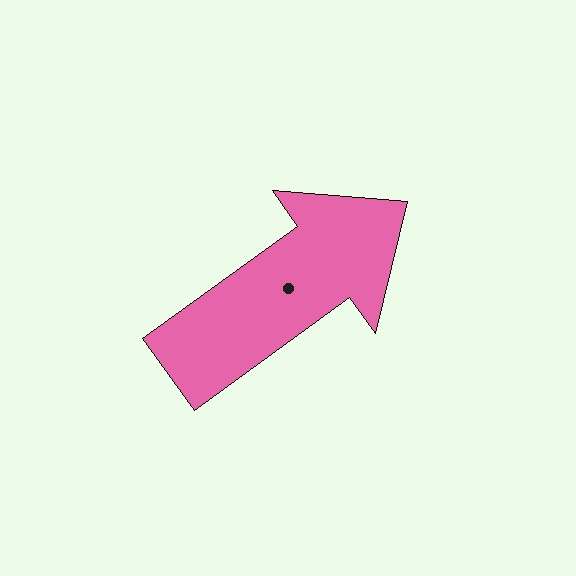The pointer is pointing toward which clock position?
Roughly 2 o'clock.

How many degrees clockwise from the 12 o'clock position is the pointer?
Approximately 54 degrees.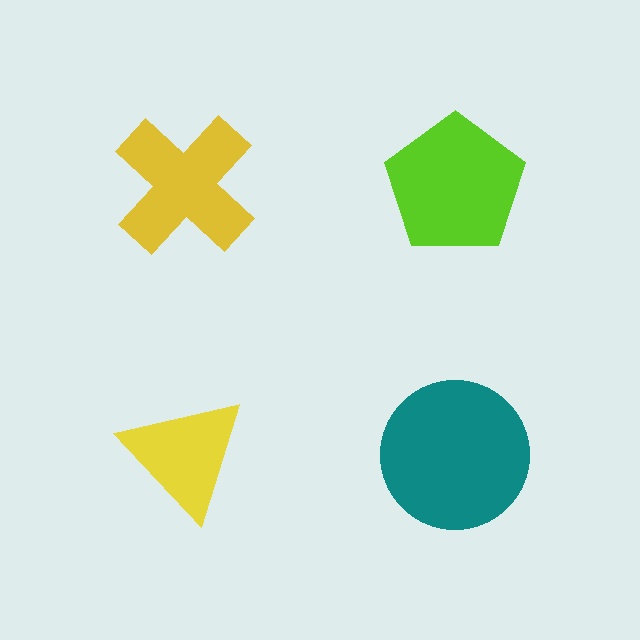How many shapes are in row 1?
2 shapes.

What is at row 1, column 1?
A yellow cross.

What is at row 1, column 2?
A lime pentagon.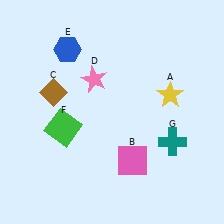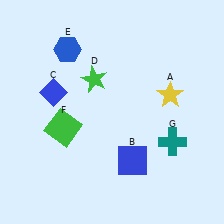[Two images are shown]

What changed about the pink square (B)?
In Image 1, B is pink. In Image 2, it changed to blue.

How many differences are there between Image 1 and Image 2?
There are 3 differences between the two images.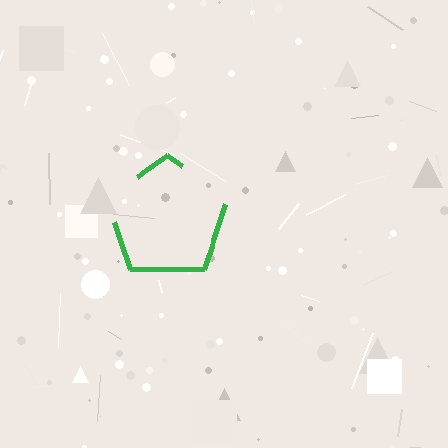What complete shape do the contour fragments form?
The contour fragments form a pentagon.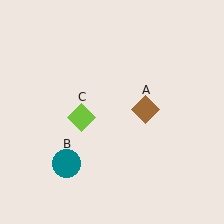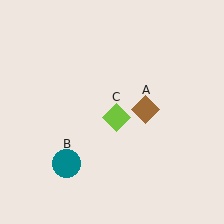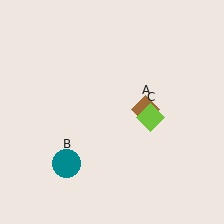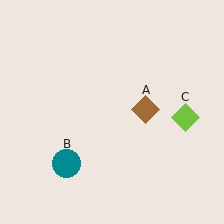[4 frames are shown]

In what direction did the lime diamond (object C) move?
The lime diamond (object C) moved right.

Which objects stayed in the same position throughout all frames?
Brown diamond (object A) and teal circle (object B) remained stationary.